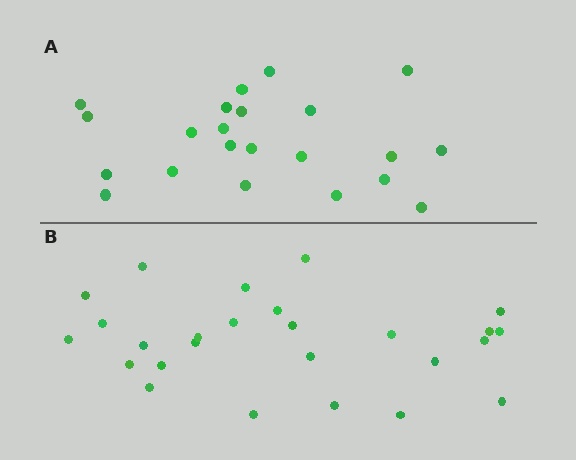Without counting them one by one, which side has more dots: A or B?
Region B (the bottom region) has more dots.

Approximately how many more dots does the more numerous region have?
Region B has about 4 more dots than region A.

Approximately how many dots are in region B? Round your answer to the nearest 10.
About 30 dots. (The exact count is 26, which rounds to 30.)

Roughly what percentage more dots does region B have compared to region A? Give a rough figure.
About 20% more.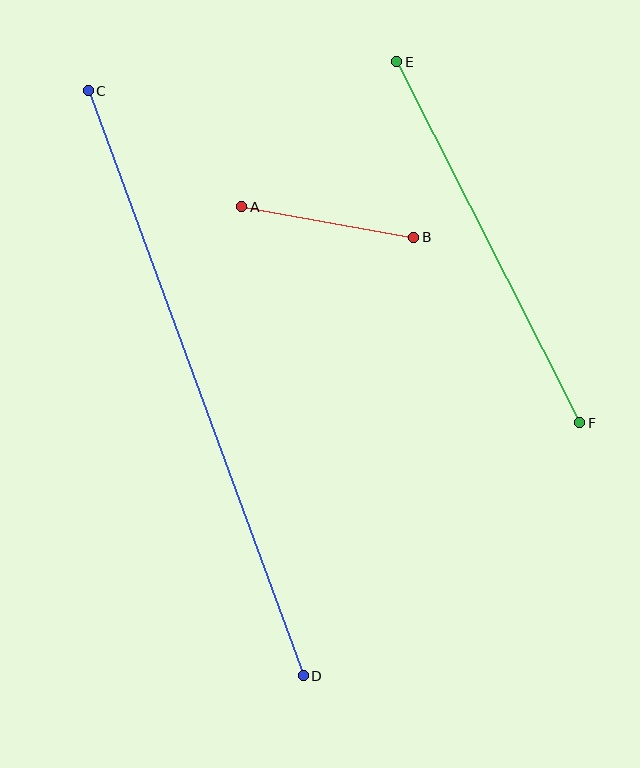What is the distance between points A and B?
The distance is approximately 175 pixels.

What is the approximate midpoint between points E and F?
The midpoint is at approximately (488, 242) pixels.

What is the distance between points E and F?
The distance is approximately 404 pixels.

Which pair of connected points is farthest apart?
Points C and D are farthest apart.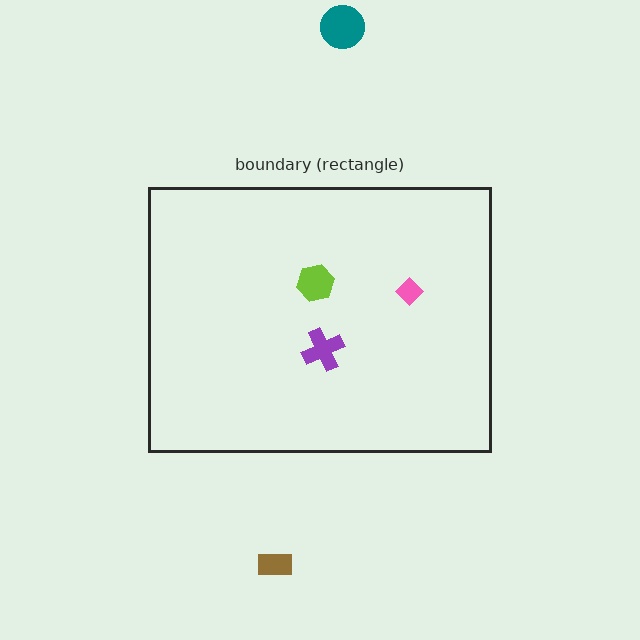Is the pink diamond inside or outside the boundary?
Inside.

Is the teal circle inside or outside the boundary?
Outside.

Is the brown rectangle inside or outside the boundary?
Outside.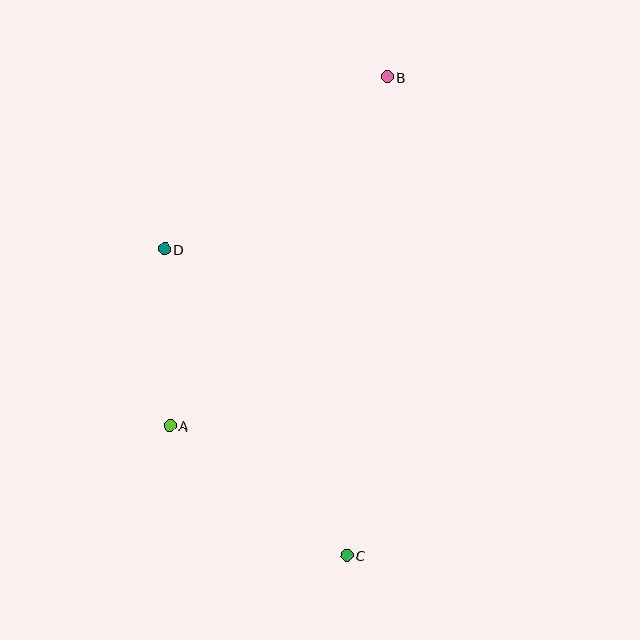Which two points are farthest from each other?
Points B and C are farthest from each other.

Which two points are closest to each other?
Points A and D are closest to each other.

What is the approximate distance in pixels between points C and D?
The distance between C and D is approximately 356 pixels.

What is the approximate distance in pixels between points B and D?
The distance between B and D is approximately 282 pixels.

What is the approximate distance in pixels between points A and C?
The distance between A and C is approximately 219 pixels.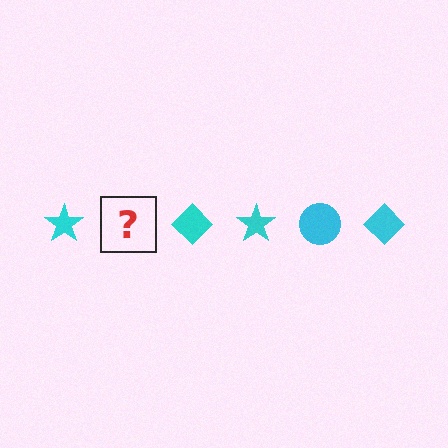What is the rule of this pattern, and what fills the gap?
The rule is that the pattern cycles through star, circle, diamond shapes in cyan. The gap should be filled with a cyan circle.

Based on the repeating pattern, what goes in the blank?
The blank should be a cyan circle.